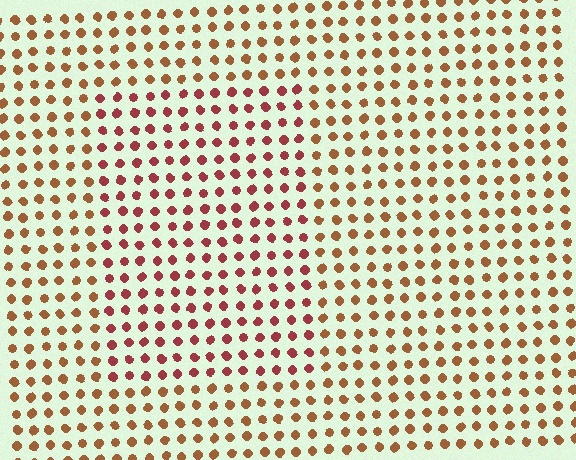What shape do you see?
I see a rectangle.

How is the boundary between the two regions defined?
The boundary is defined purely by a slight shift in hue (about 31 degrees). Spacing, size, and orientation are identical on both sides.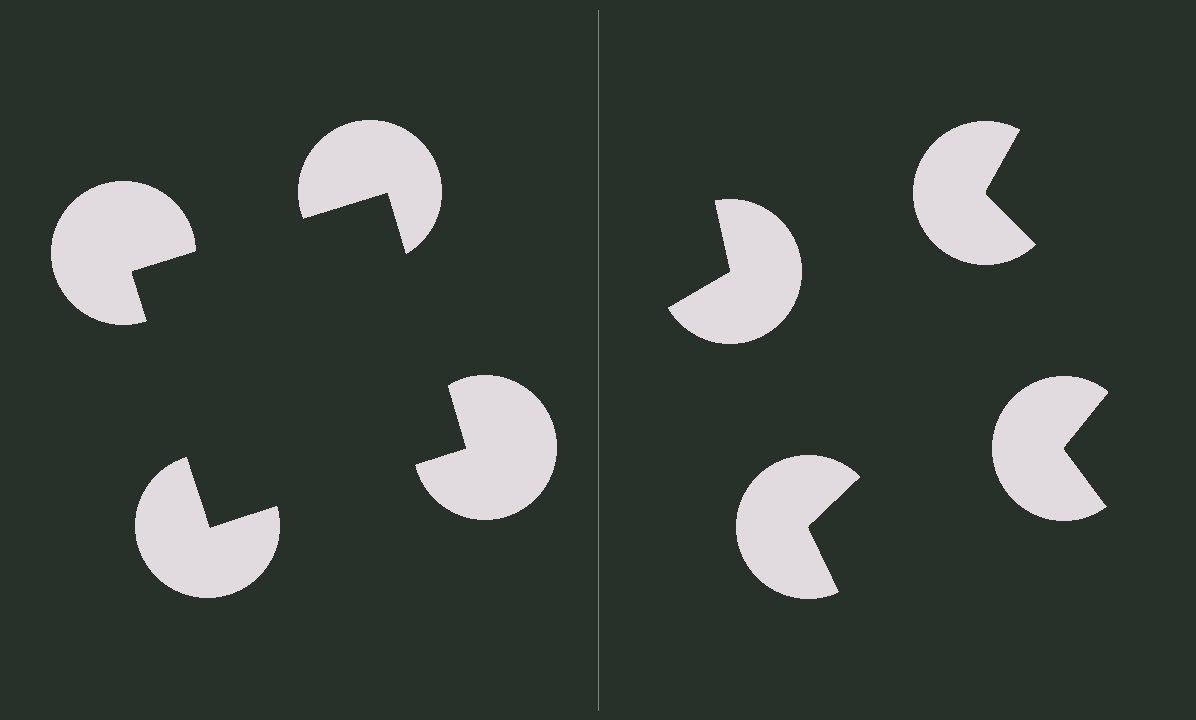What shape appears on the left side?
An illusory square.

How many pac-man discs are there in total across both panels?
8 — 4 on each side.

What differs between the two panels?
The pac-man discs are positioned identically on both sides; only the wedge orientations differ. On the left they align to a square; on the right they are misaligned.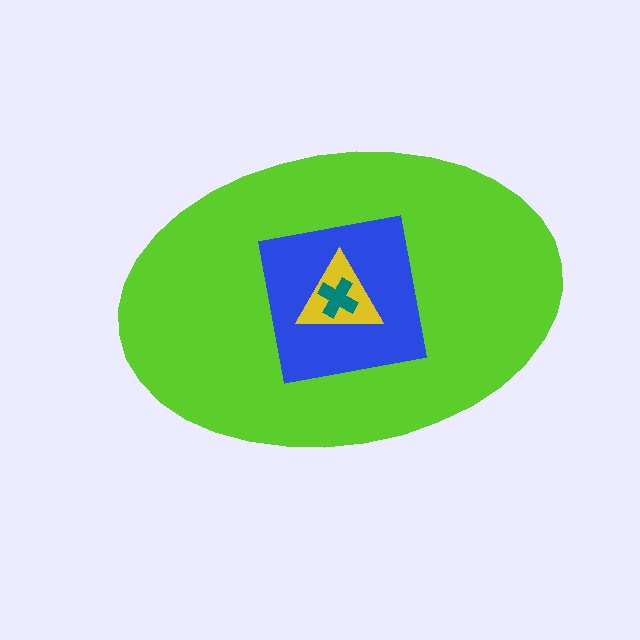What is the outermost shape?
The lime ellipse.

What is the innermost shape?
The teal cross.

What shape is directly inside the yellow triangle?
The teal cross.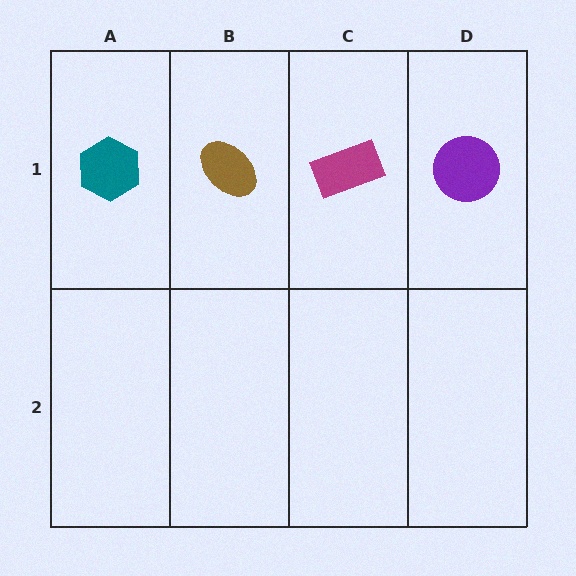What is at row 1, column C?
A magenta rectangle.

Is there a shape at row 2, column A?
No, that cell is empty.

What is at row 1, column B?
A brown ellipse.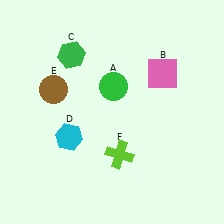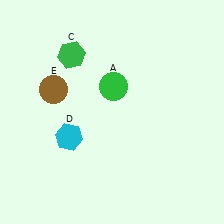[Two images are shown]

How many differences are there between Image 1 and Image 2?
There are 2 differences between the two images.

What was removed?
The pink square (B), the lime cross (F) were removed in Image 2.